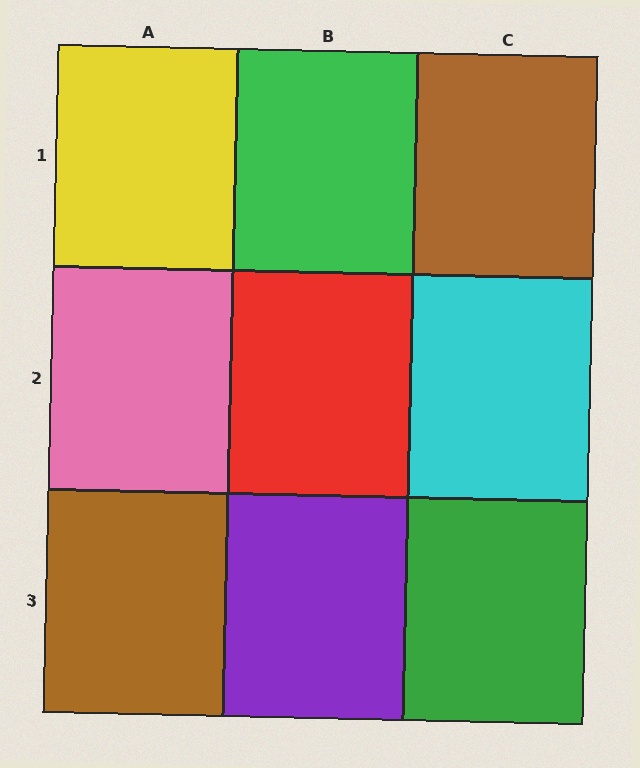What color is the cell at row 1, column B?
Green.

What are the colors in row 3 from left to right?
Brown, purple, green.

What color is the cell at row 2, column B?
Red.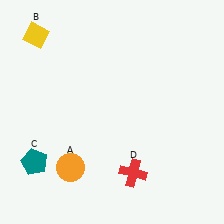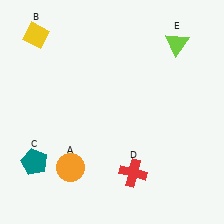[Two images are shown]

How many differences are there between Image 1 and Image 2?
There is 1 difference between the two images.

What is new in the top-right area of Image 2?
A lime triangle (E) was added in the top-right area of Image 2.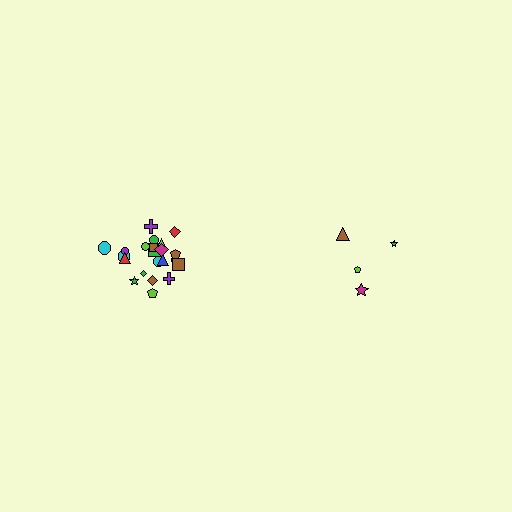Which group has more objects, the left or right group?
The left group.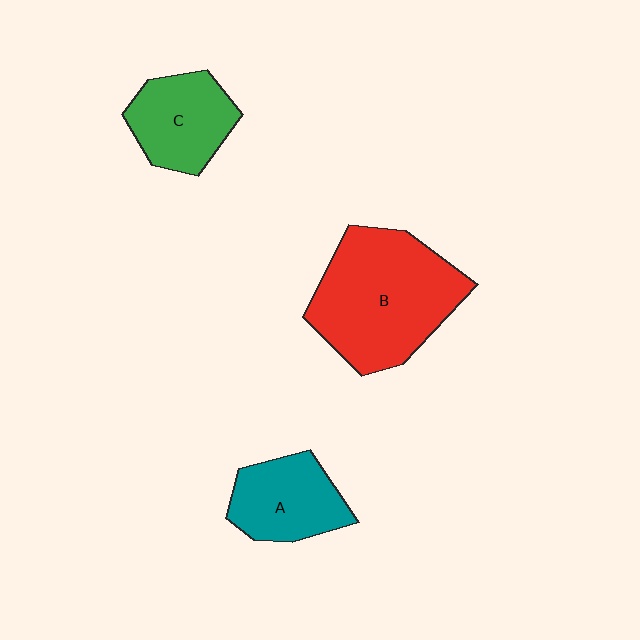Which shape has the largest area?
Shape B (red).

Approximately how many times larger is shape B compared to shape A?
Approximately 1.9 times.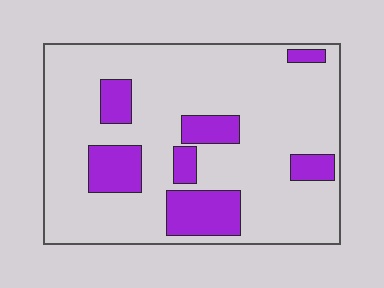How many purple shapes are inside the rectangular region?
7.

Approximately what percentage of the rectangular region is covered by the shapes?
Approximately 20%.